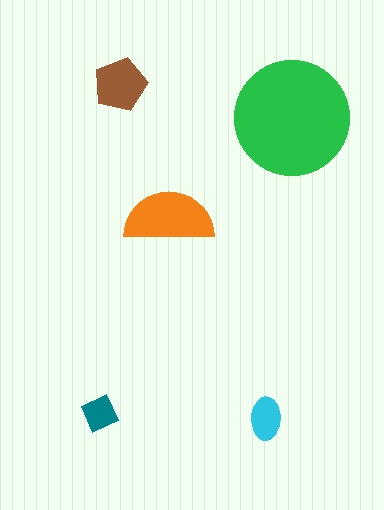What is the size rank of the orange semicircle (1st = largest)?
2nd.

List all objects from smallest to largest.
The teal square, the cyan ellipse, the brown pentagon, the orange semicircle, the green circle.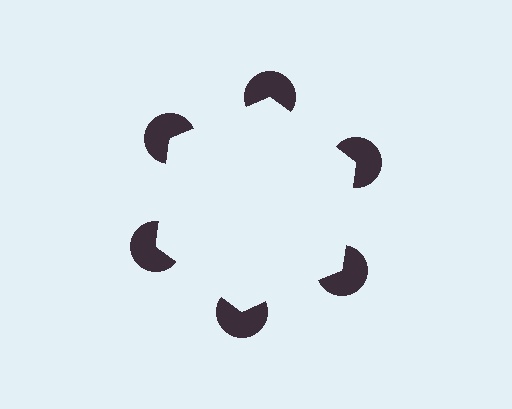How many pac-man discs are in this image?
There are 6 — one at each vertex of the illusory hexagon.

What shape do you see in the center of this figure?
An illusory hexagon — its edges are inferred from the aligned wedge cuts in the pac-man discs, not physically drawn.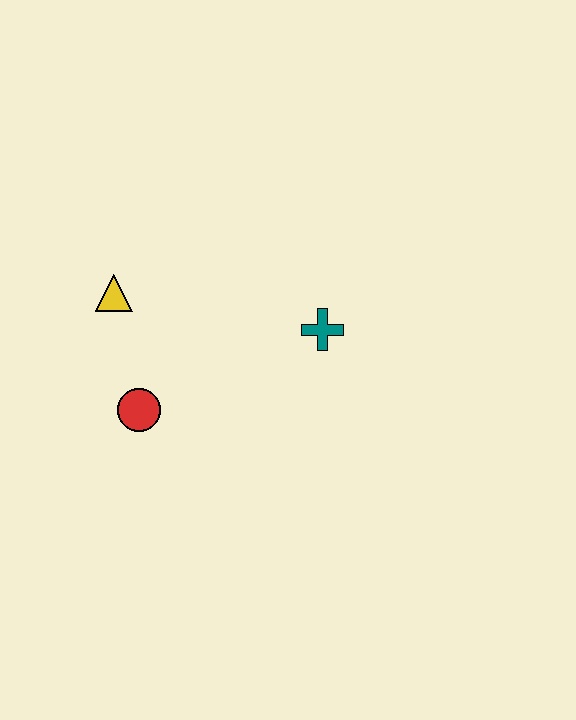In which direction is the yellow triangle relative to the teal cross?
The yellow triangle is to the left of the teal cross.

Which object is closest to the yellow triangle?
The red circle is closest to the yellow triangle.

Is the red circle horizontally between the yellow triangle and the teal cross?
Yes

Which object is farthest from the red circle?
The teal cross is farthest from the red circle.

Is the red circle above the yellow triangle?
No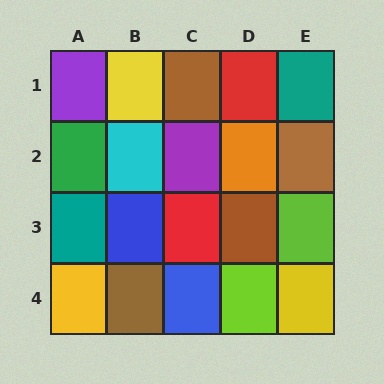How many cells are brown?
4 cells are brown.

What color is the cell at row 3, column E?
Lime.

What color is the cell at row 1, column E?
Teal.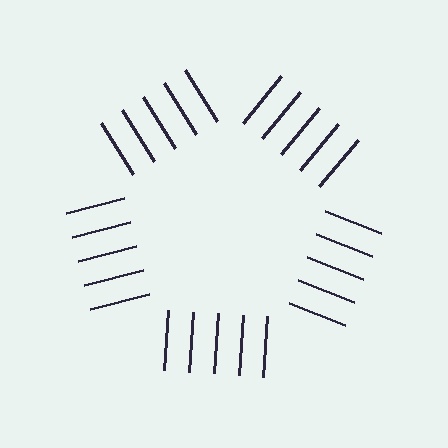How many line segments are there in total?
25 — 5 along each of the 5 edges.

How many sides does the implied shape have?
5 sides — the line-ends trace a pentagon.